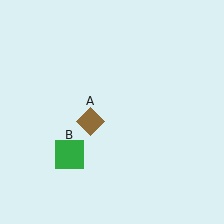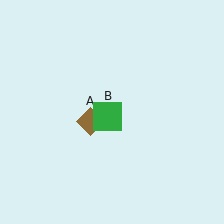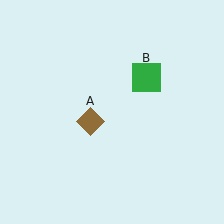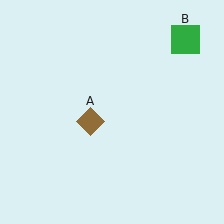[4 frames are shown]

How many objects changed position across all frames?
1 object changed position: green square (object B).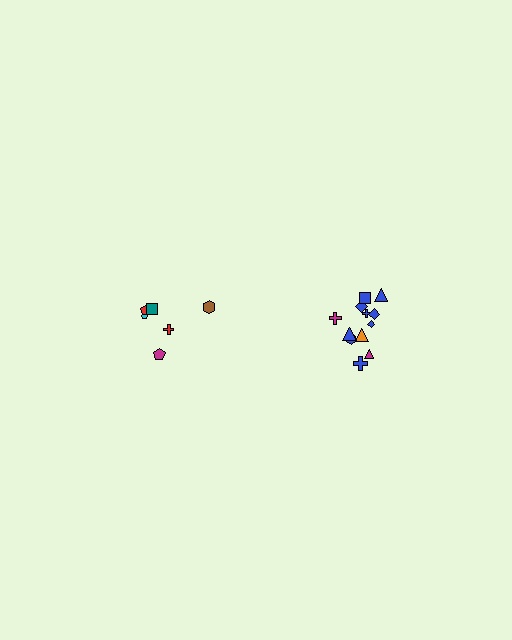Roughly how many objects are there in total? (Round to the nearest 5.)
Roughly 20 objects in total.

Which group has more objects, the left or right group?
The right group.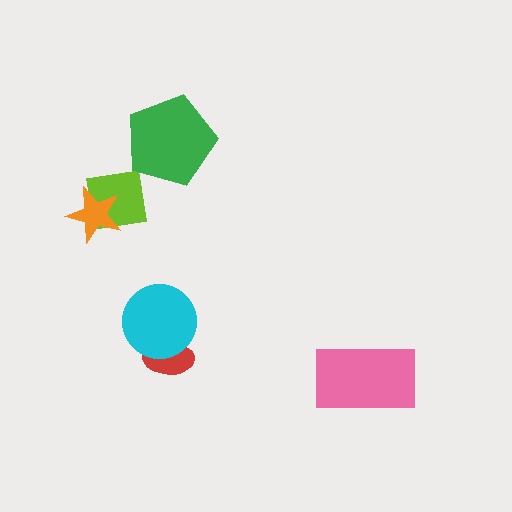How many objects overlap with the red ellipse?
1 object overlaps with the red ellipse.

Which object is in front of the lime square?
The orange star is in front of the lime square.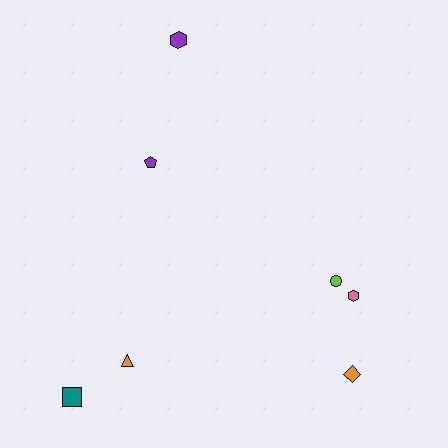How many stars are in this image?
There are no stars.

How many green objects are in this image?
There are no green objects.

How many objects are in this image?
There are 7 objects.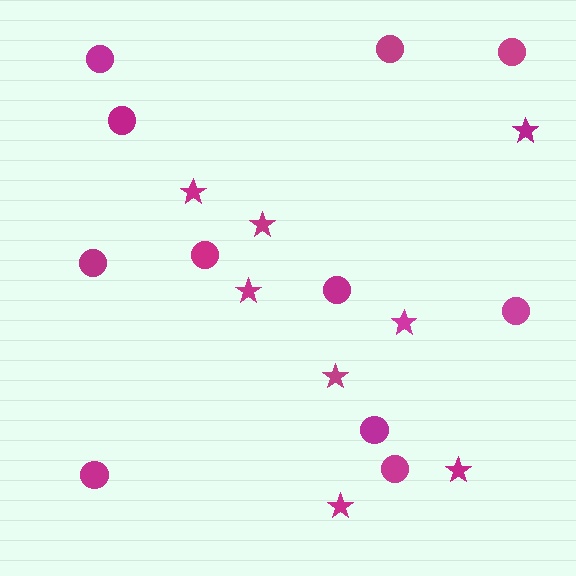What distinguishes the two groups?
There are 2 groups: one group of stars (8) and one group of circles (11).